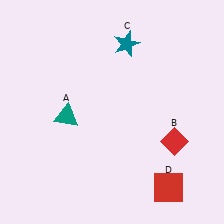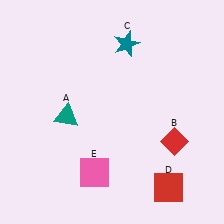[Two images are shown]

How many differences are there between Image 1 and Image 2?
There is 1 difference between the two images.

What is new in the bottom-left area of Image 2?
A pink square (E) was added in the bottom-left area of Image 2.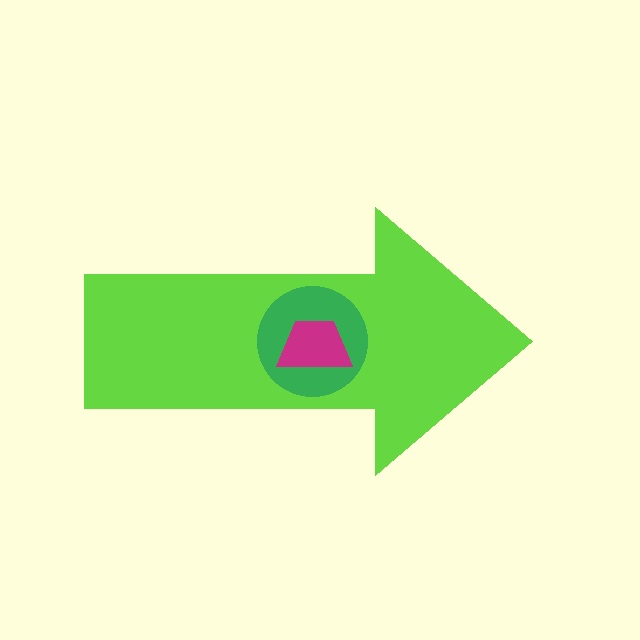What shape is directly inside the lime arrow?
The green circle.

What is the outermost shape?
The lime arrow.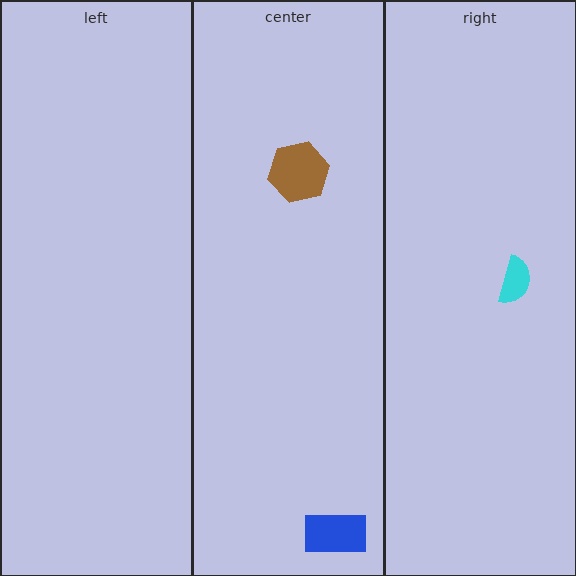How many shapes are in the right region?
1.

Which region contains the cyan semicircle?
The right region.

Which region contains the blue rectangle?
The center region.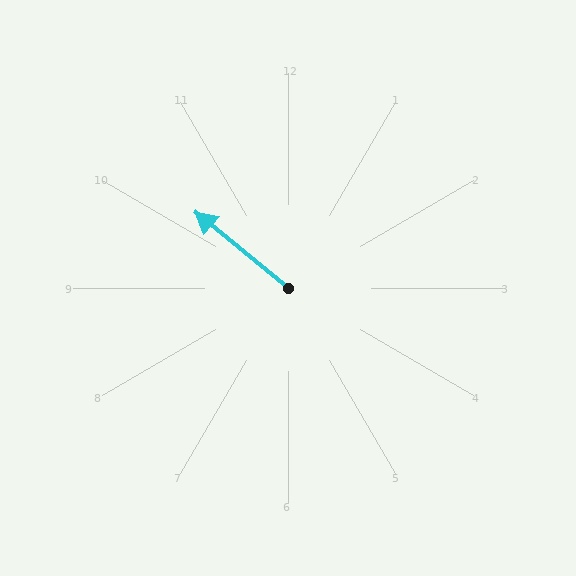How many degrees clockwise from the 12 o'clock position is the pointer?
Approximately 309 degrees.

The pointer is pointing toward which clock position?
Roughly 10 o'clock.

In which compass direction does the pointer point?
Northwest.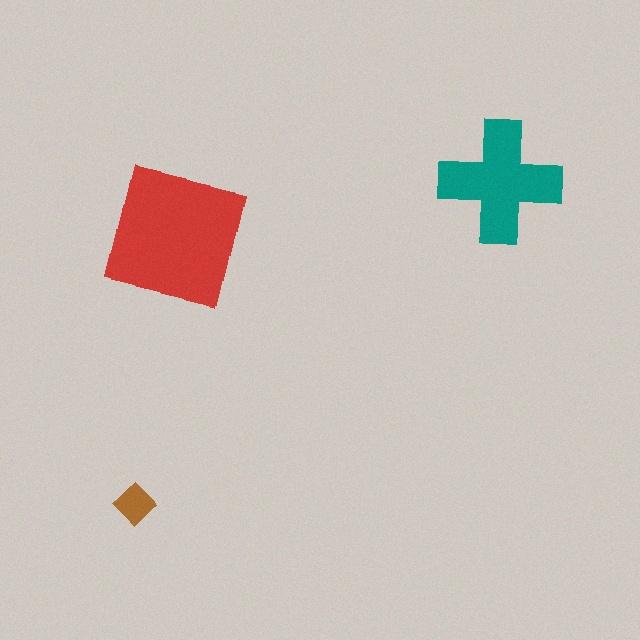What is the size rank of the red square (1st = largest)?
1st.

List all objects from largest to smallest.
The red square, the teal cross, the brown diamond.